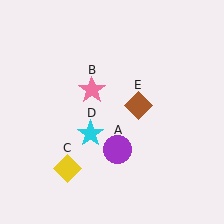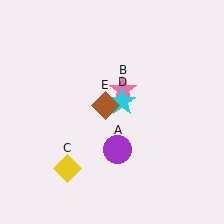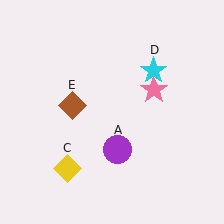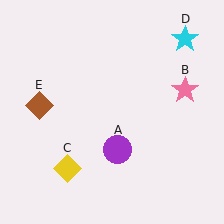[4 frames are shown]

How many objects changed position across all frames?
3 objects changed position: pink star (object B), cyan star (object D), brown diamond (object E).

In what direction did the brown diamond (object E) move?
The brown diamond (object E) moved left.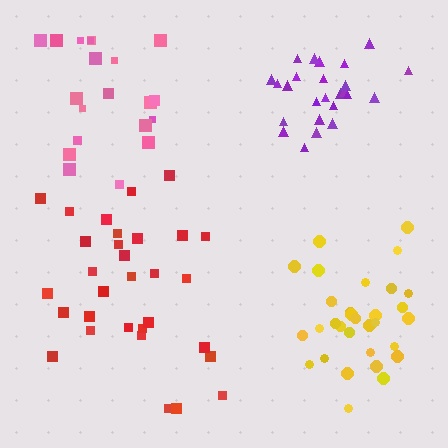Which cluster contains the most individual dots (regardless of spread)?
Red (31).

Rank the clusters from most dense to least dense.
purple, yellow, red, pink.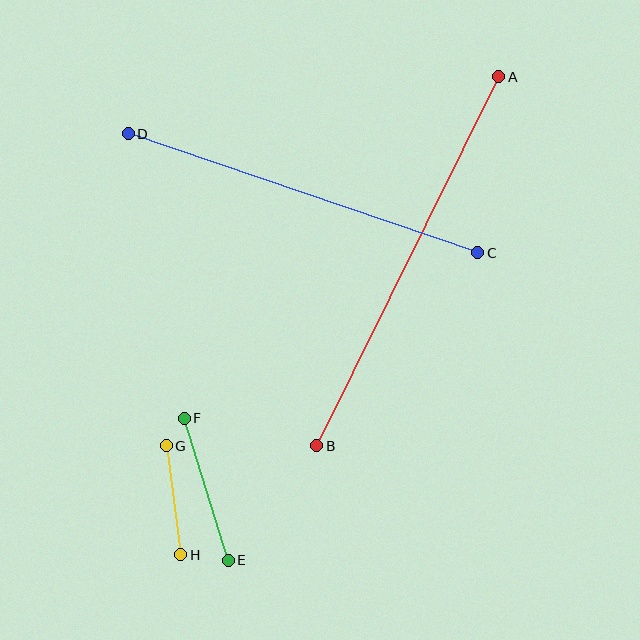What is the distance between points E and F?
The distance is approximately 149 pixels.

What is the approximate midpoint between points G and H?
The midpoint is at approximately (174, 500) pixels.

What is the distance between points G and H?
The distance is approximately 110 pixels.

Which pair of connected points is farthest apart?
Points A and B are farthest apart.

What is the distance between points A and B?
The distance is approximately 411 pixels.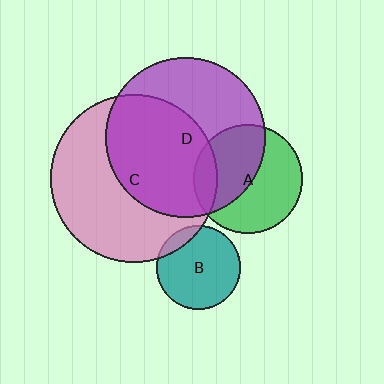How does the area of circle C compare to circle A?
Approximately 2.4 times.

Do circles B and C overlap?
Yes.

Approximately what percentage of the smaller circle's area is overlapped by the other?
Approximately 10%.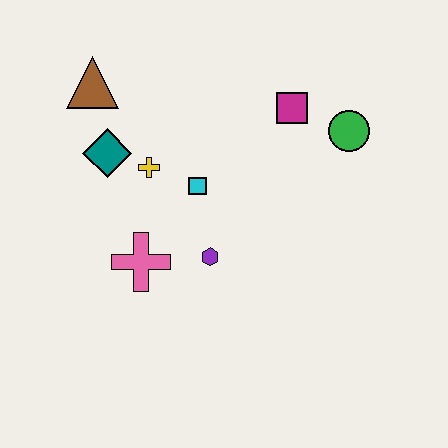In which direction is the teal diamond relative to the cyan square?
The teal diamond is to the left of the cyan square.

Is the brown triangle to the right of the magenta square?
No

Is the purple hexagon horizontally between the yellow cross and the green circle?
Yes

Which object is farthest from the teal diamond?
The green circle is farthest from the teal diamond.